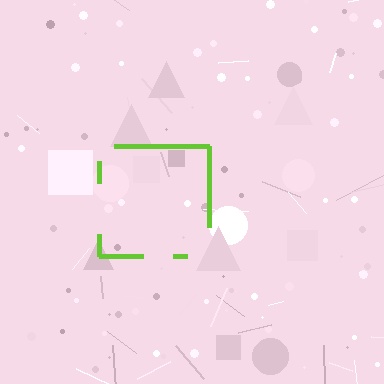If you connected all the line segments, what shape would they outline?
They would outline a square.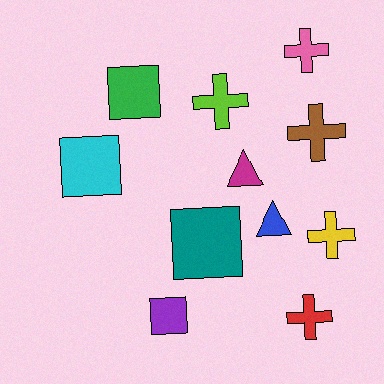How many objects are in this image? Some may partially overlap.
There are 11 objects.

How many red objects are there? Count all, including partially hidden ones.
There is 1 red object.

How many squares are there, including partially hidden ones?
There are 4 squares.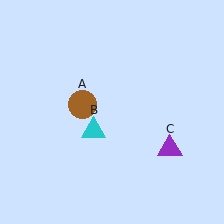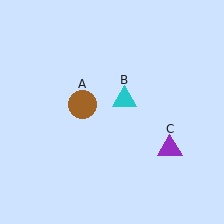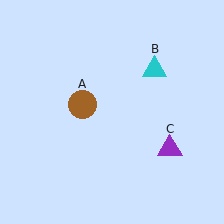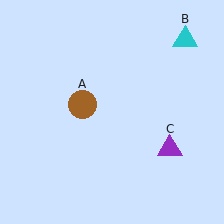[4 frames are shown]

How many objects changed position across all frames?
1 object changed position: cyan triangle (object B).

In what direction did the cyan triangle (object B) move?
The cyan triangle (object B) moved up and to the right.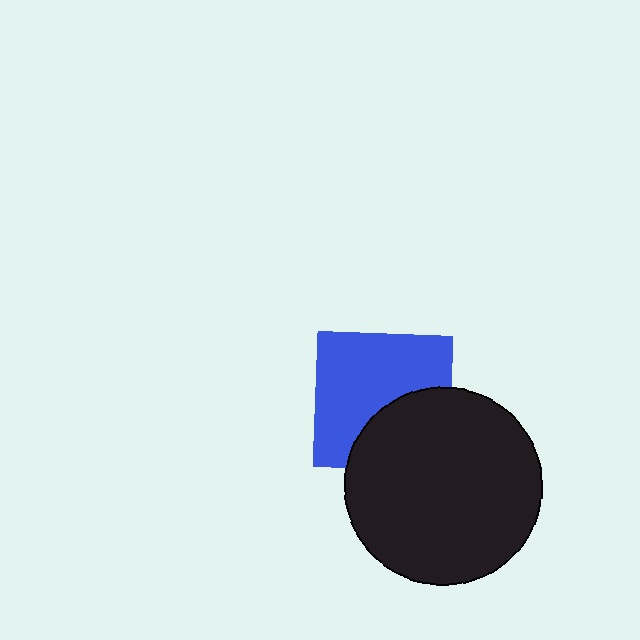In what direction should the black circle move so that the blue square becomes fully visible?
The black circle should move down. That is the shortest direction to clear the overlap and leave the blue square fully visible.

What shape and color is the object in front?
The object in front is a black circle.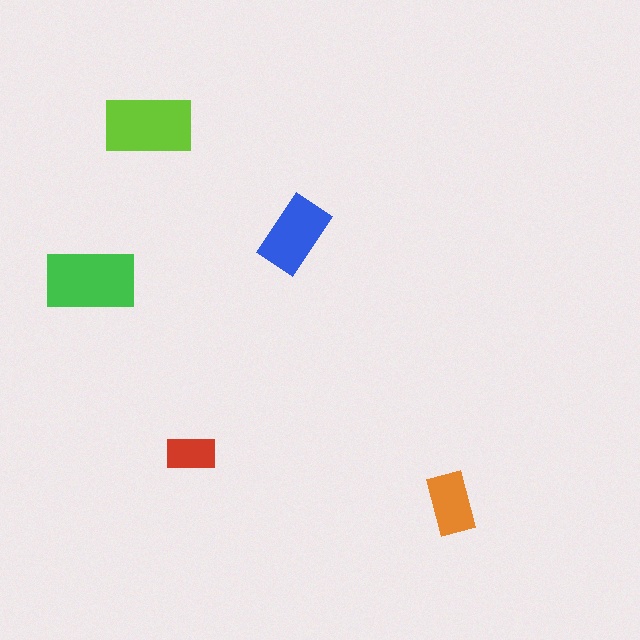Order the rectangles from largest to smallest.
the green one, the lime one, the blue one, the orange one, the red one.